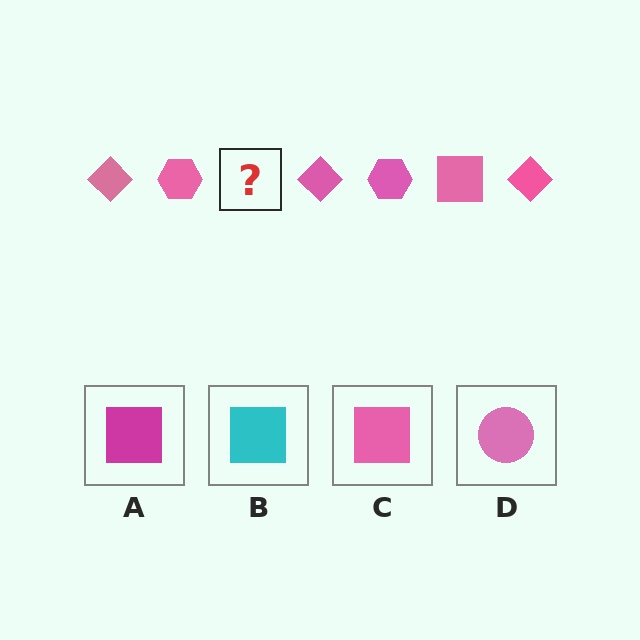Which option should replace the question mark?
Option C.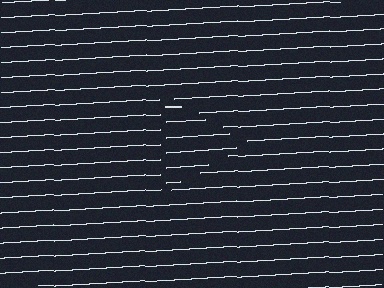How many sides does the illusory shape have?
3 sides — the line-ends trace a triangle.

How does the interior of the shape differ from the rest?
The interior of the shape contains the same grating, shifted by half a period — the contour is defined by the phase discontinuity where line-ends from the inner and outer gratings abut.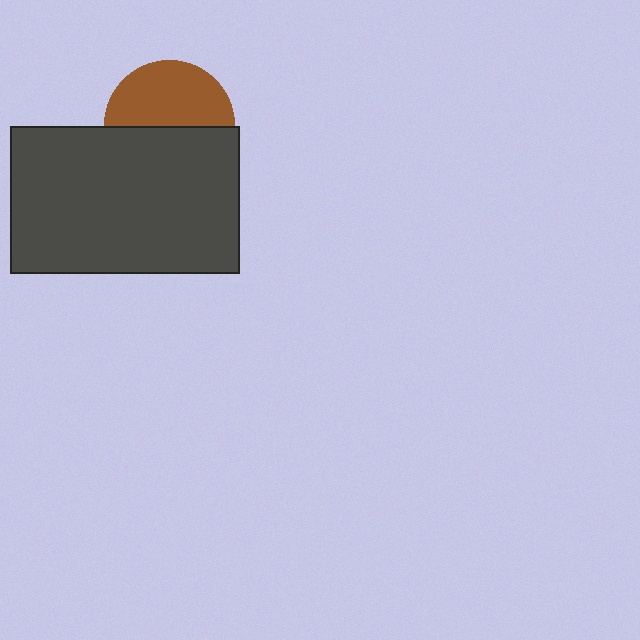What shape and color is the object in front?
The object in front is a dark gray rectangle.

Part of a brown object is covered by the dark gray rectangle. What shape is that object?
It is a circle.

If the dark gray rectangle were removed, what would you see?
You would see the complete brown circle.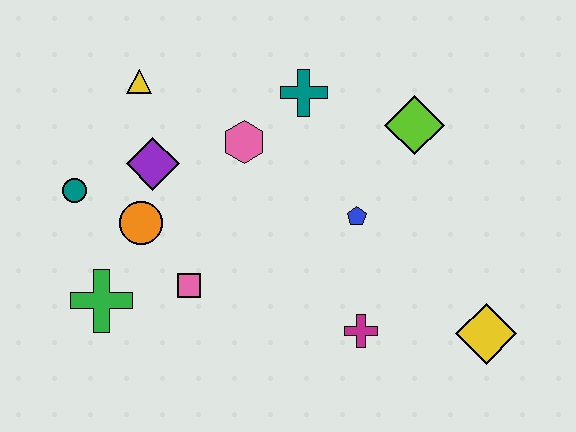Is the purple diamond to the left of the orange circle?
No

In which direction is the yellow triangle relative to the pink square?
The yellow triangle is above the pink square.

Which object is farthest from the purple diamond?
The yellow diamond is farthest from the purple diamond.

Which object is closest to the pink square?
The orange circle is closest to the pink square.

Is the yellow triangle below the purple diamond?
No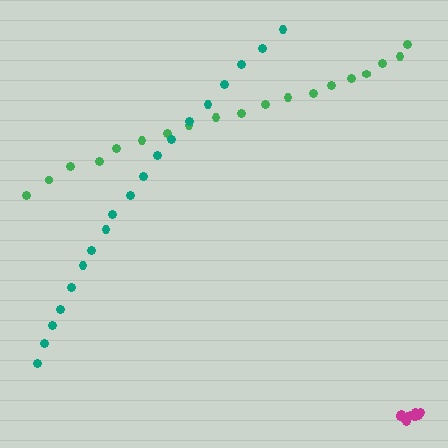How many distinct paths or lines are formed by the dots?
There are 3 distinct paths.